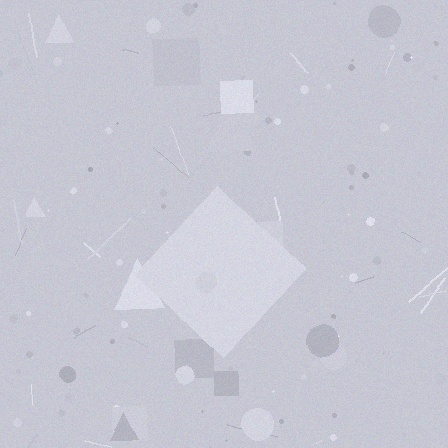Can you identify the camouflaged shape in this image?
The camouflaged shape is a diamond.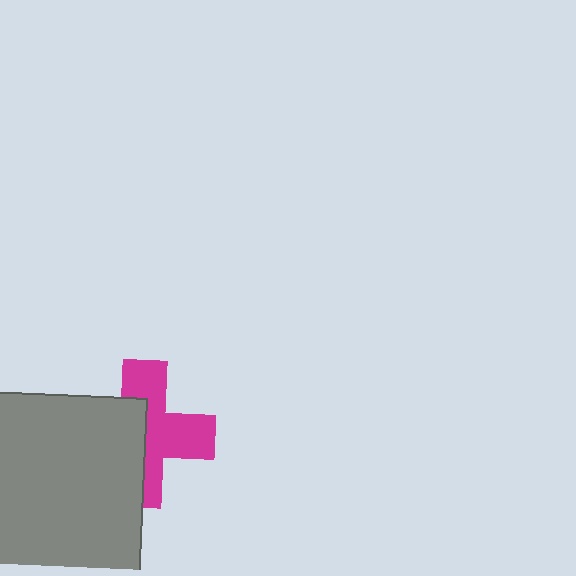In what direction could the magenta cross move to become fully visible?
The magenta cross could move right. That would shift it out from behind the gray square entirely.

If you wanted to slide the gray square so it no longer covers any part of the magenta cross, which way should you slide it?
Slide it left — that is the most direct way to separate the two shapes.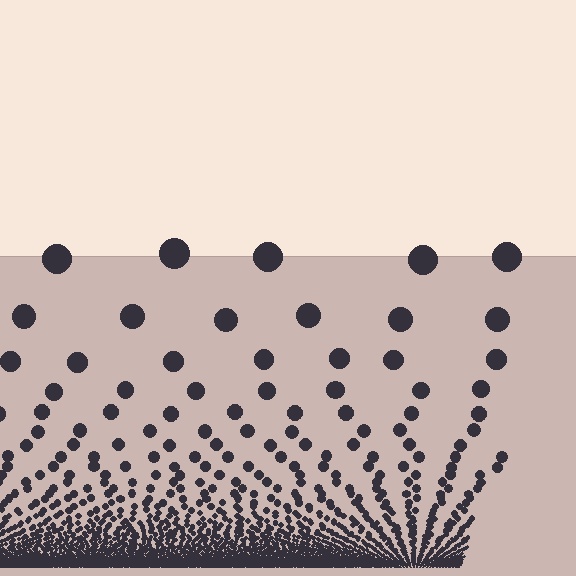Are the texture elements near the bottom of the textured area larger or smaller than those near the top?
Smaller. The gradient is inverted — elements near the bottom are smaller and denser.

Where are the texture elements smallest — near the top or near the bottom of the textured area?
Near the bottom.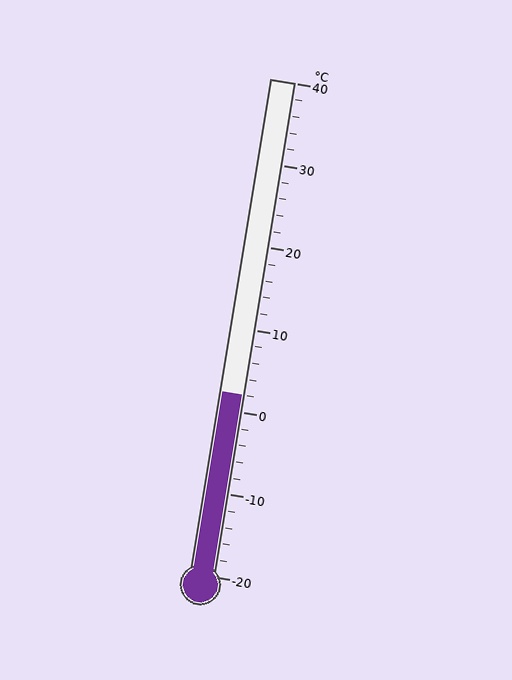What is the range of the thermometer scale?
The thermometer scale ranges from -20°C to 40°C.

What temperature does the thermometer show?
The thermometer shows approximately 2°C.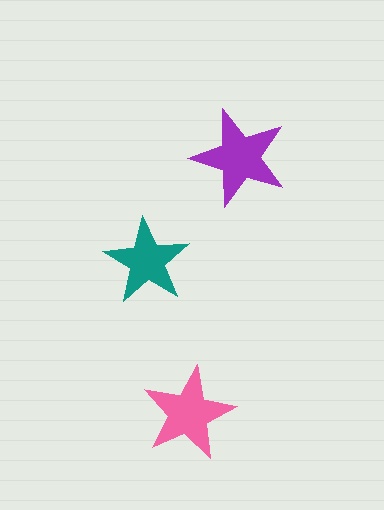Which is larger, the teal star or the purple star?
The purple one.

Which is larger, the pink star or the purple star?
The purple one.